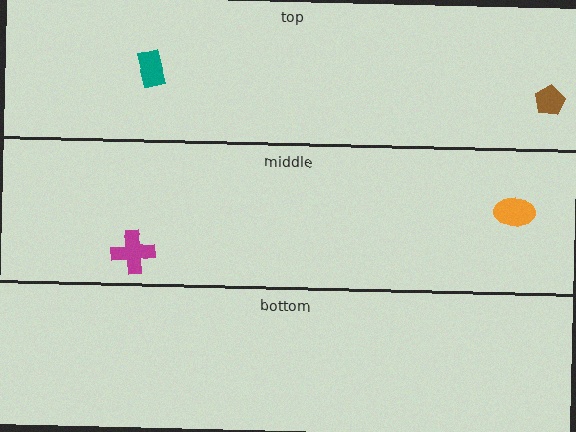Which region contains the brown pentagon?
The top region.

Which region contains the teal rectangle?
The top region.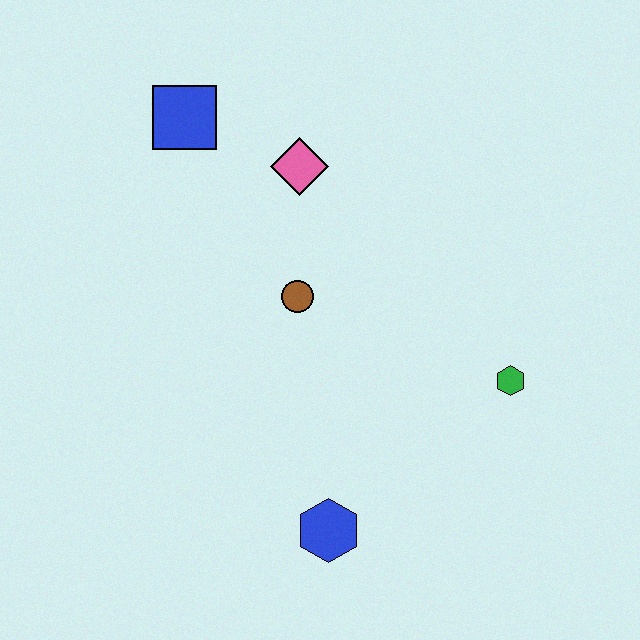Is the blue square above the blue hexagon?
Yes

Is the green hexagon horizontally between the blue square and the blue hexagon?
No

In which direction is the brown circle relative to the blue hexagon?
The brown circle is above the blue hexagon.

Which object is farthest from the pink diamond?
The blue hexagon is farthest from the pink diamond.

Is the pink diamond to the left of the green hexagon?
Yes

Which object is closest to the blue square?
The pink diamond is closest to the blue square.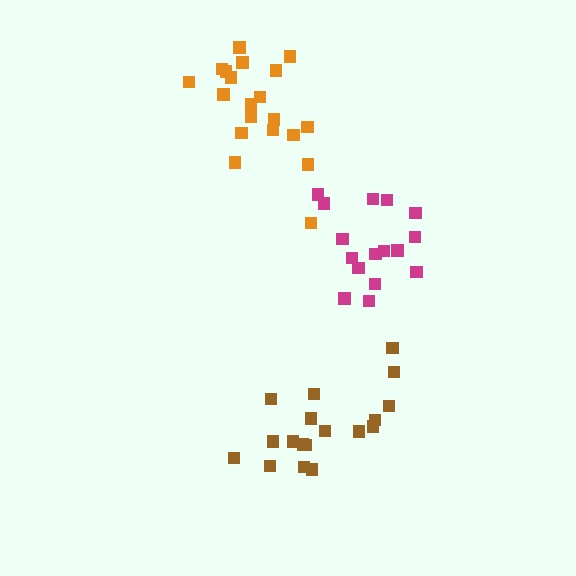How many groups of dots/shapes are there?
There are 3 groups.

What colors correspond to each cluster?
The clusters are colored: brown, orange, magenta.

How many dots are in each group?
Group 1: 18 dots, Group 2: 20 dots, Group 3: 17 dots (55 total).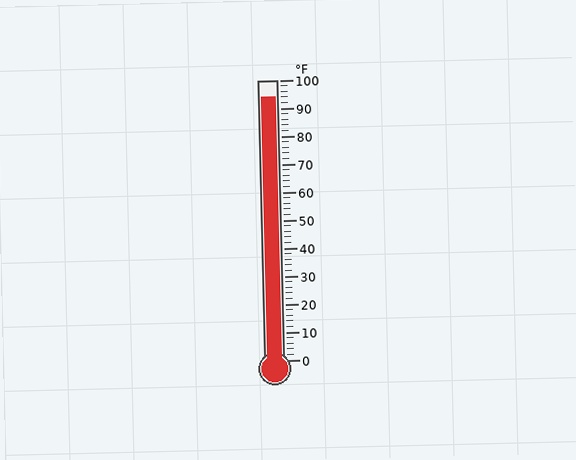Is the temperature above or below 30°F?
The temperature is above 30°F.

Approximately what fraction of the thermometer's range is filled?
The thermometer is filled to approximately 95% of its range.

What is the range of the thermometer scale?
The thermometer scale ranges from 0°F to 100°F.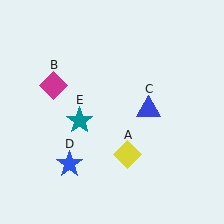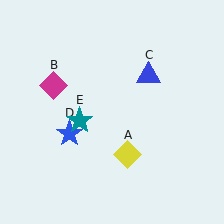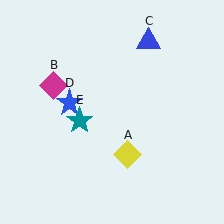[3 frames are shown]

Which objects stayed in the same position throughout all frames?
Yellow diamond (object A) and magenta diamond (object B) and teal star (object E) remained stationary.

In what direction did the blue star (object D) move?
The blue star (object D) moved up.